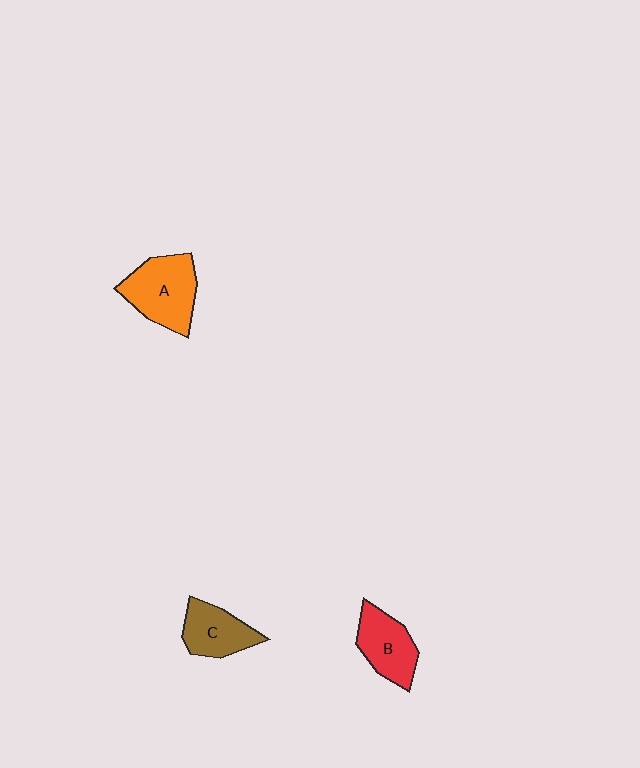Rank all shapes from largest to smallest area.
From largest to smallest: A (orange), B (red), C (brown).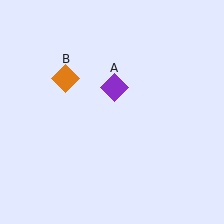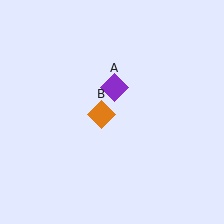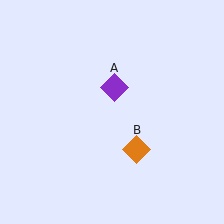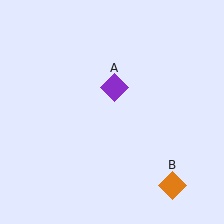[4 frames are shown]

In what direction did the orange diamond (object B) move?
The orange diamond (object B) moved down and to the right.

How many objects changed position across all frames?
1 object changed position: orange diamond (object B).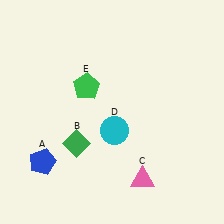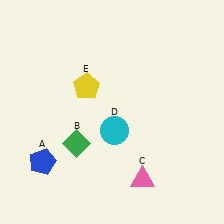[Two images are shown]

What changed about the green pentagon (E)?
In Image 1, E is green. In Image 2, it changed to yellow.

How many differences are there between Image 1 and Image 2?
There is 1 difference between the two images.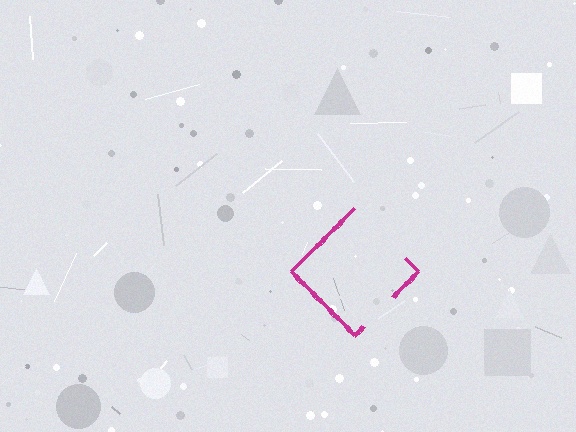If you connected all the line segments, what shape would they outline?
They would outline a diamond.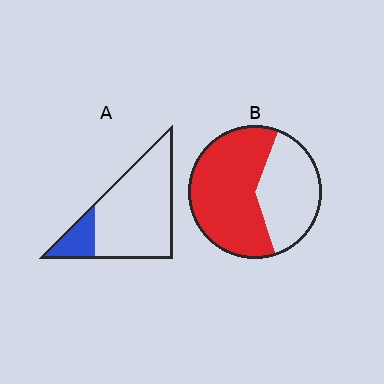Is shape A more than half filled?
No.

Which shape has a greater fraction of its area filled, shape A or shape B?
Shape B.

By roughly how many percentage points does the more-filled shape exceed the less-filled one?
By roughly 45 percentage points (B over A).